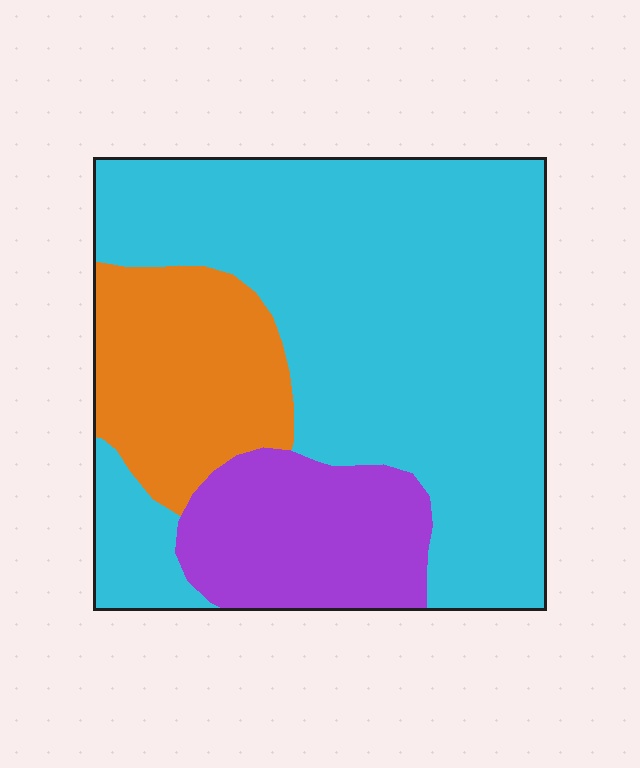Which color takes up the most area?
Cyan, at roughly 65%.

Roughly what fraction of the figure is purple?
Purple covers 17% of the figure.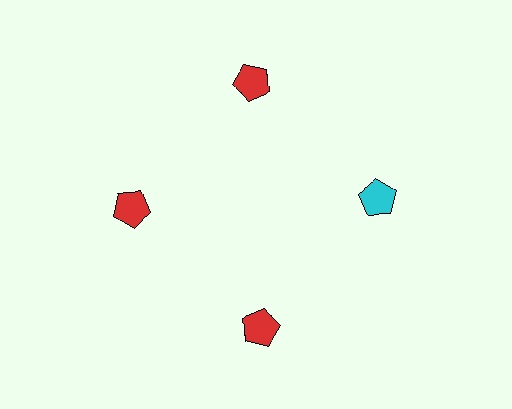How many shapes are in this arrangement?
There are 4 shapes arranged in a ring pattern.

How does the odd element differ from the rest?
It has a different color: cyan instead of red.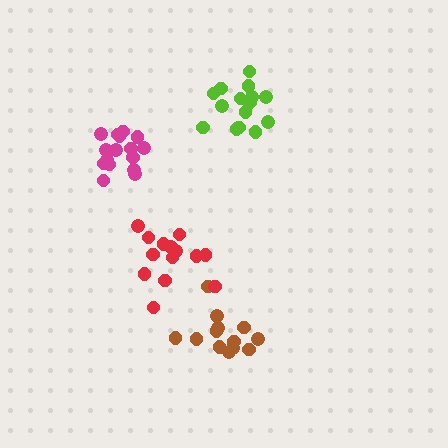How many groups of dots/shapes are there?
There are 4 groups.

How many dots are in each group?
Group 1: 16 dots, Group 2: 16 dots, Group 3: 13 dots, Group 4: 14 dots (59 total).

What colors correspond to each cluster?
The clusters are colored: lime, magenta, brown, red.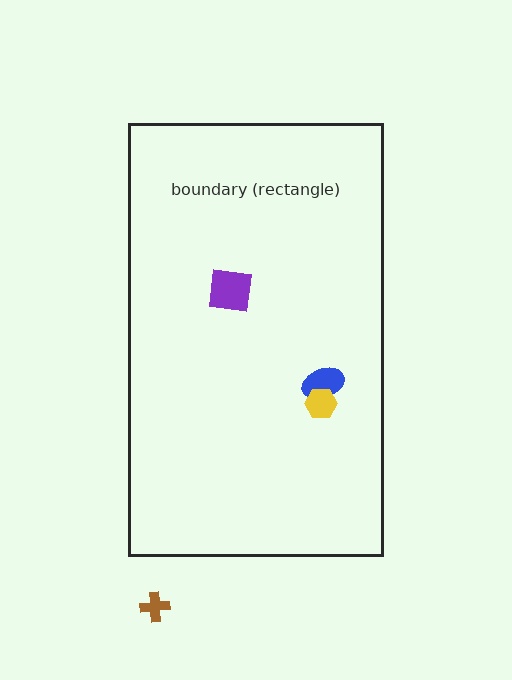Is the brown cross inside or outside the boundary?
Outside.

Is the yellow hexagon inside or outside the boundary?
Inside.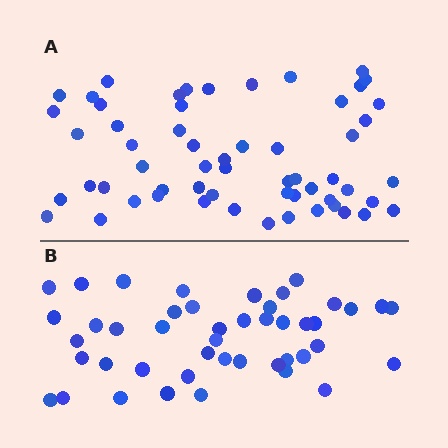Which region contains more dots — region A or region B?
Region A (the top region) has more dots.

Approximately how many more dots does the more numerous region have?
Region A has approximately 15 more dots than region B.